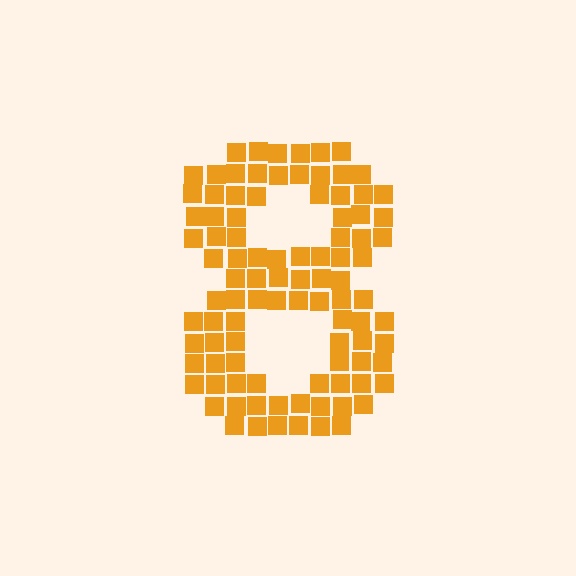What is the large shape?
The large shape is the digit 8.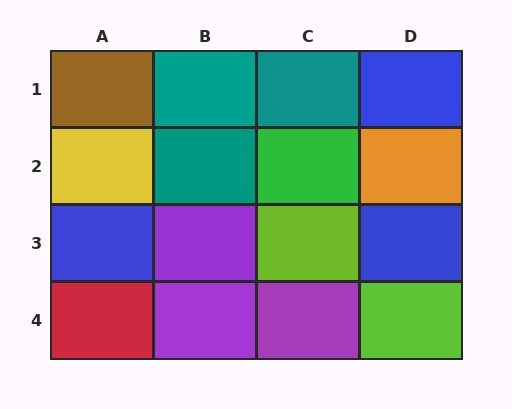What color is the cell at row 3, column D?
Blue.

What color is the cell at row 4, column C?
Purple.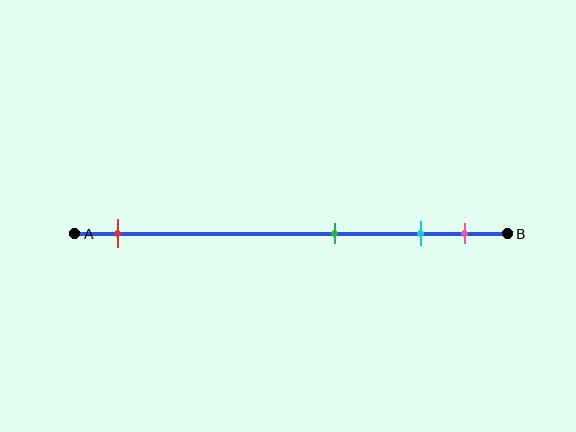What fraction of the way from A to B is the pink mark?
The pink mark is approximately 90% (0.9) of the way from A to B.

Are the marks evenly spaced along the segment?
No, the marks are not evenly spaced.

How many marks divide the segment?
There are 4 marks dividing the segment.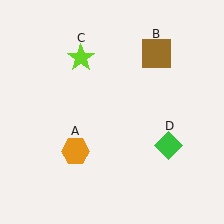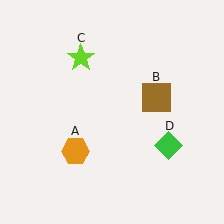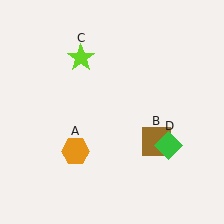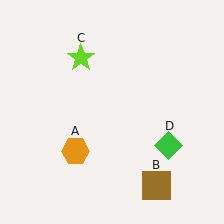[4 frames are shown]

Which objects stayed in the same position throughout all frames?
Orange hexagon (object A) and lime star (object C) and green diamond (object D) remained stationary.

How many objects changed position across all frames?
1 object changed position: brown square (object B).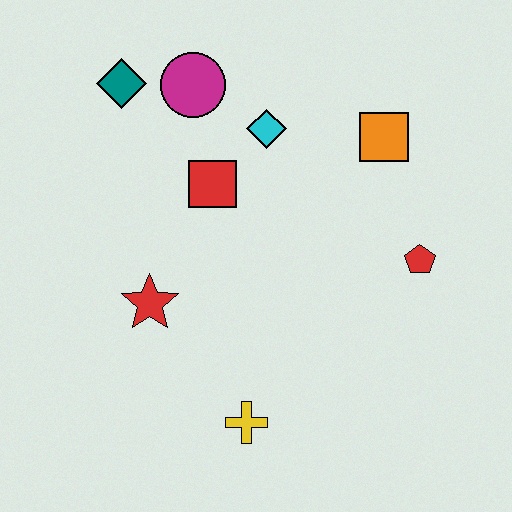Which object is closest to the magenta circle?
The teal diamond is closest to the magenta circle.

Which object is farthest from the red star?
The orange square is farthest from the red star.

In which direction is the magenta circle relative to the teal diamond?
The magenta circle is to the right of the teal diamond.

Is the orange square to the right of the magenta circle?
Yes